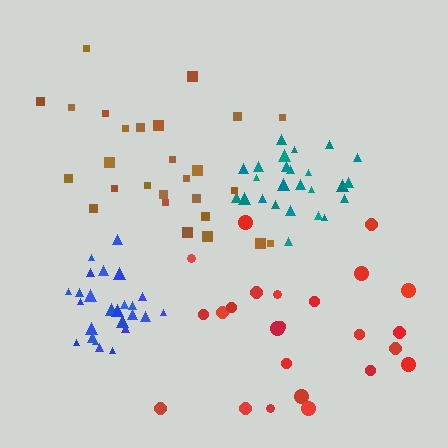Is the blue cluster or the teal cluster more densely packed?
Blue.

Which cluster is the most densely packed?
Blue.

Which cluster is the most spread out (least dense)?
Red.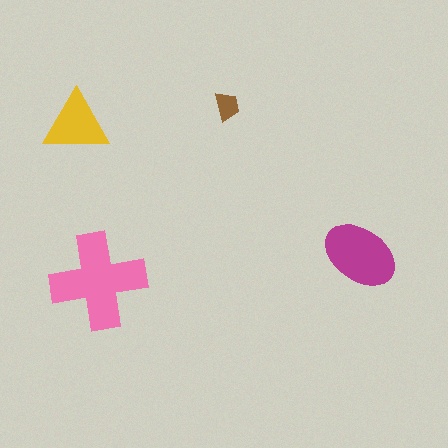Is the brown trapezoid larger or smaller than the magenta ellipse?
Smaller.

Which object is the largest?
The pink cross.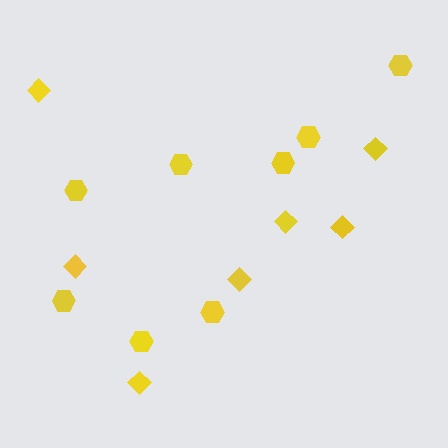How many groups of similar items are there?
There are 2 groups: one group of diamonds (7) and one group of hexagons (8).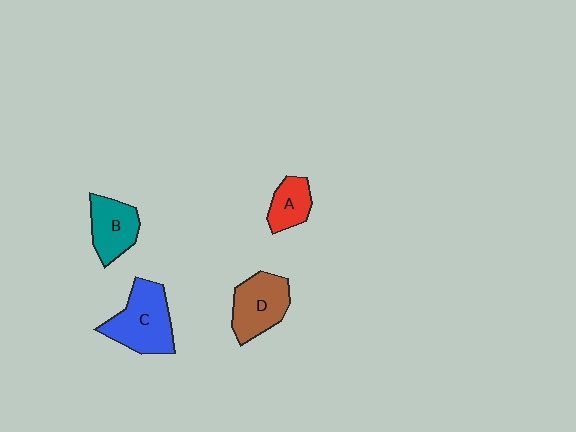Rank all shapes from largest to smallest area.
From largest to smallest: C (blue), D (brown), B (teal), A (red).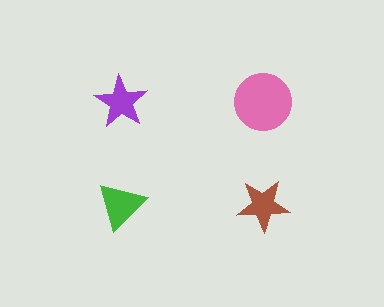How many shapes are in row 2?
2 shapes.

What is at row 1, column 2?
A pink circle.